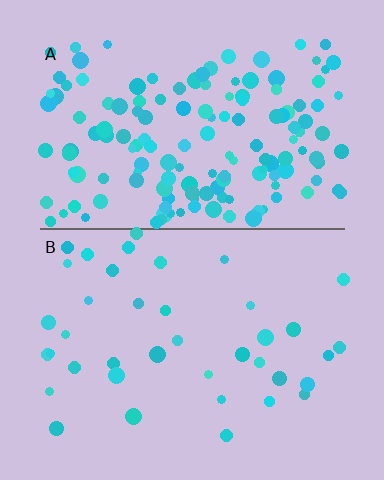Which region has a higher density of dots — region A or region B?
A (the top).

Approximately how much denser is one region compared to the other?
Approximately 3.9× — region A over region B.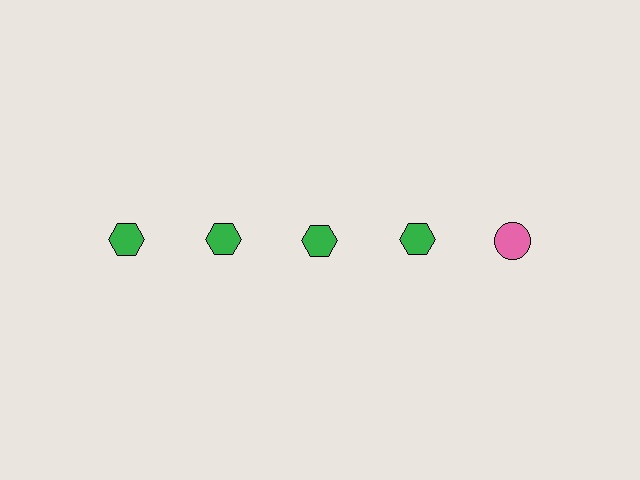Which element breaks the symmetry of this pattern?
The pink circle in the top row, rightmost column breaks the symmetry. All other shapes are green hexagons.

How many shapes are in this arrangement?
There are 5 shapes arranged in a grid pattern.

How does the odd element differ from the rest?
It differs in both color (pink instead of green) and shape (circle instead of hexagon).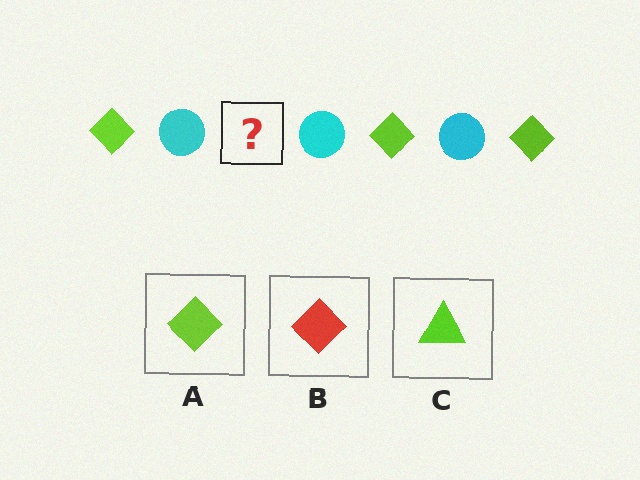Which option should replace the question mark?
Option A.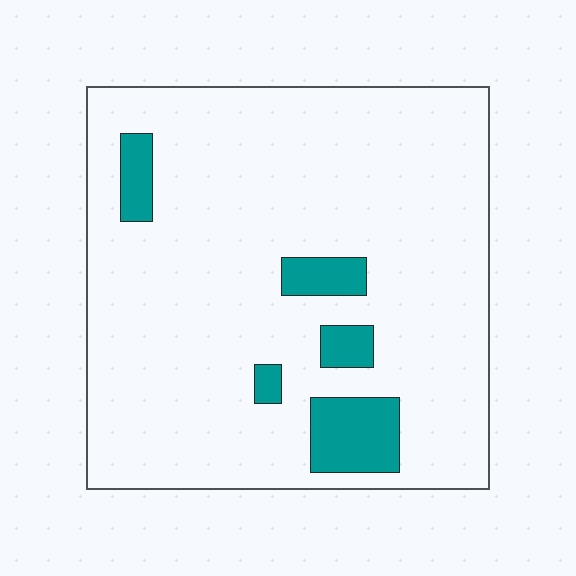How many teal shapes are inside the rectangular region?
5.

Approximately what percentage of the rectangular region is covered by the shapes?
Approximately 10%.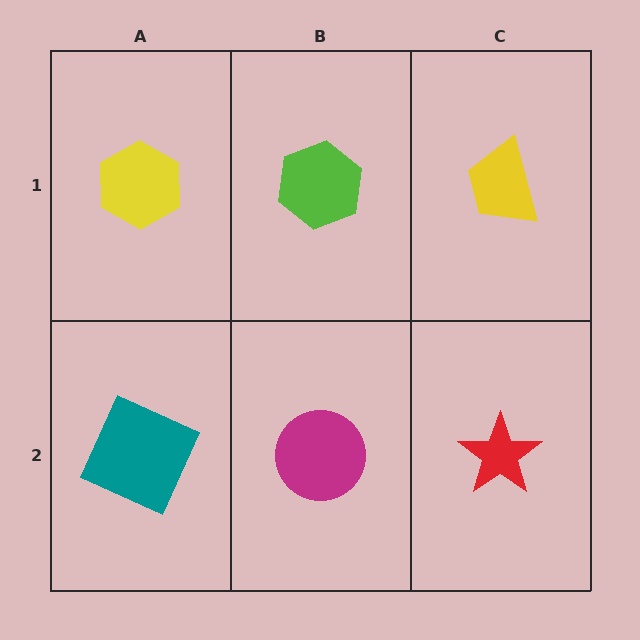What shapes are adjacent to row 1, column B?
A magenta circle (row 2, column B), a yellow hexagon (row 1, column A), a yellow trapezoid (row 1, column C).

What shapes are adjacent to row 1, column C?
A red star (row 2, column C), a lime hexagon (row 1, column B).